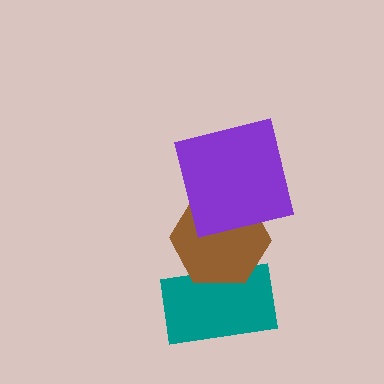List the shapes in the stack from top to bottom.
From top to bottom: the purple square, the brown hexagon, the teal rectangle.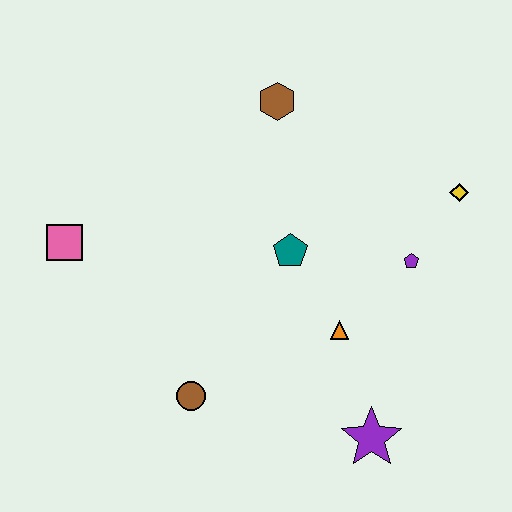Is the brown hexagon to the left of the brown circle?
No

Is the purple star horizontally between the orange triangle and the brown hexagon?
No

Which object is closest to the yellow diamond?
The purple pentagon is closest to the yellow diamond.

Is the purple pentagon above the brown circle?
Yes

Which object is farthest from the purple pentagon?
The pink square is farthest from the purple pentagon.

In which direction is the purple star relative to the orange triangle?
The purple star is below the orange triangle.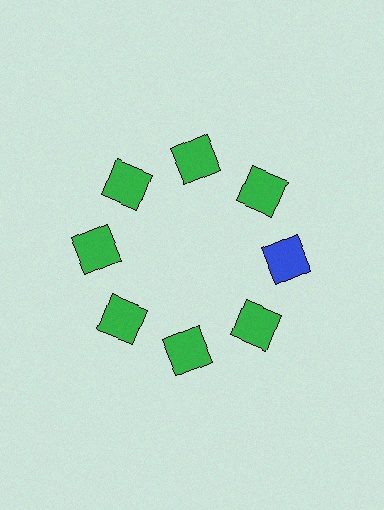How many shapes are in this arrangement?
There are 8 shapes arranged in a ring pattern.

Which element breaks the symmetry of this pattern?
The blue square at roughly the 3 o'clock position breaks the symmetry. All other shapes are green squares.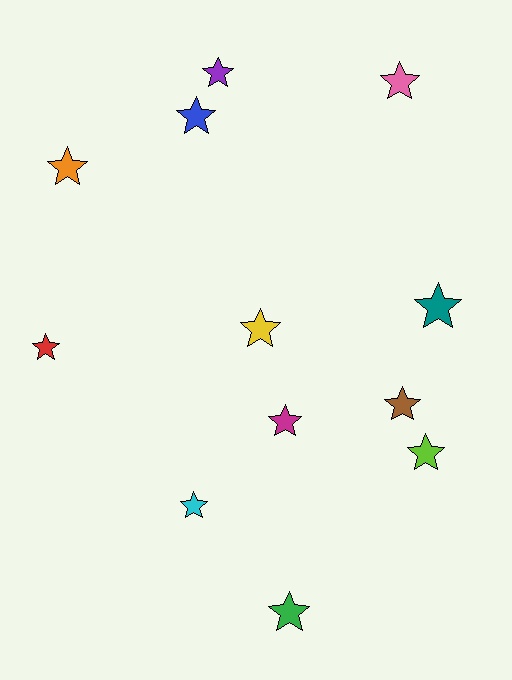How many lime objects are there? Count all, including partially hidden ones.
There is 1 lime object.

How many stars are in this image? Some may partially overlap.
There are 12 stars.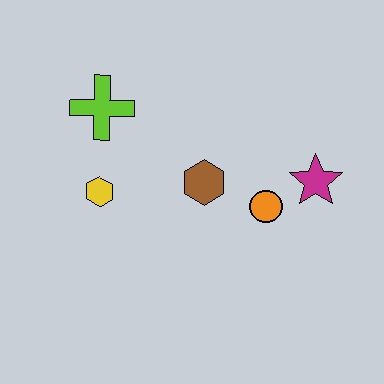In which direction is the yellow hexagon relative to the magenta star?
The yellow hexagon is to the left of the magenta star.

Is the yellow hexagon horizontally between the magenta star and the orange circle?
No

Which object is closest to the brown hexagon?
The orange circle is closest to the brown hexagon.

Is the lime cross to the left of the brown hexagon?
Yes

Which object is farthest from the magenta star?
The lime cross is farthest from the magenta star.